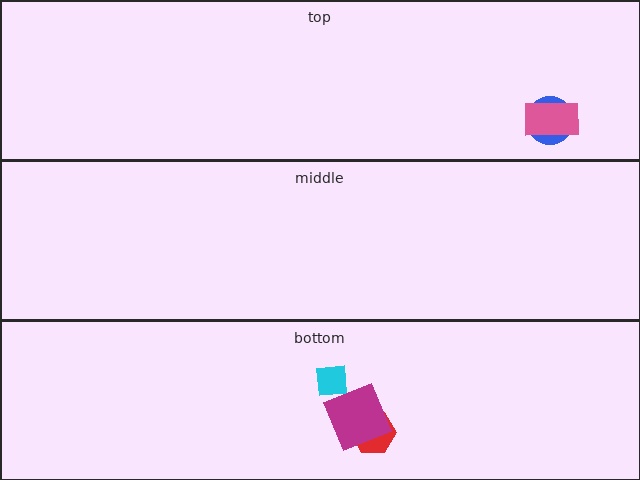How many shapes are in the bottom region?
3.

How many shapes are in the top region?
2.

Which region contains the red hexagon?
The bottom region.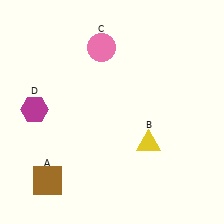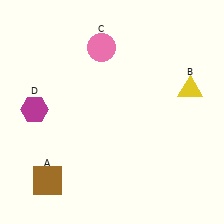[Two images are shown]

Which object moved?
The yellow triangle (B) moved up.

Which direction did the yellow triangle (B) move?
The yellow triangle (B) moved up.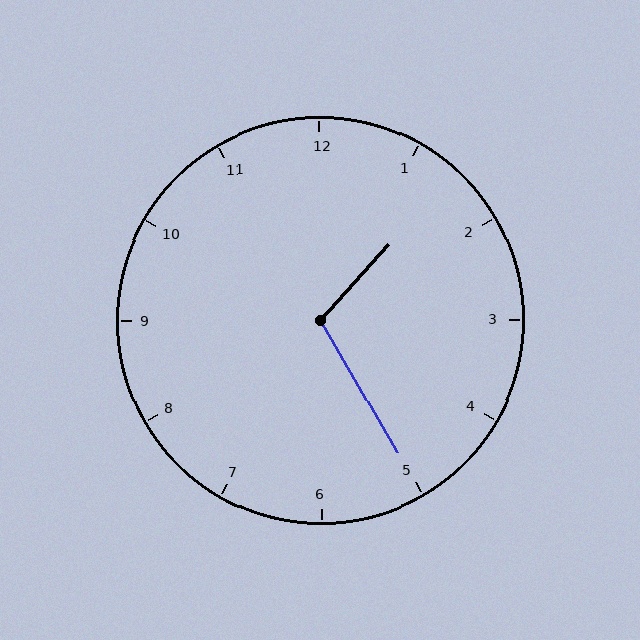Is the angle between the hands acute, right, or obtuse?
It is obtuse.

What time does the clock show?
1:25.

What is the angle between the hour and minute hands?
Approximately 108 degrees.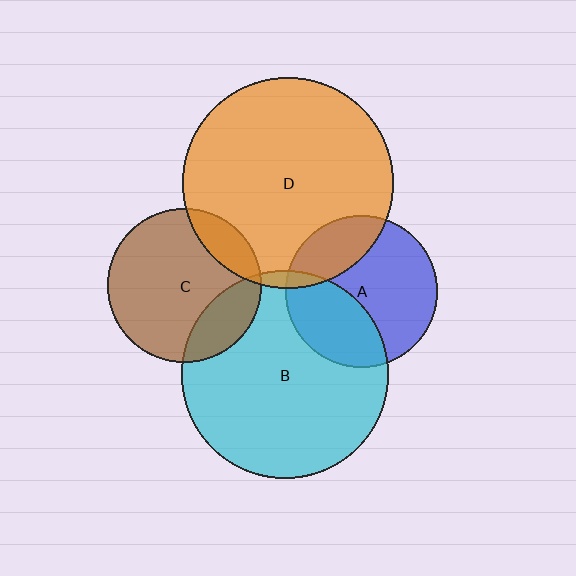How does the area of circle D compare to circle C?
Approximately 1.9 times.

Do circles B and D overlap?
Yes.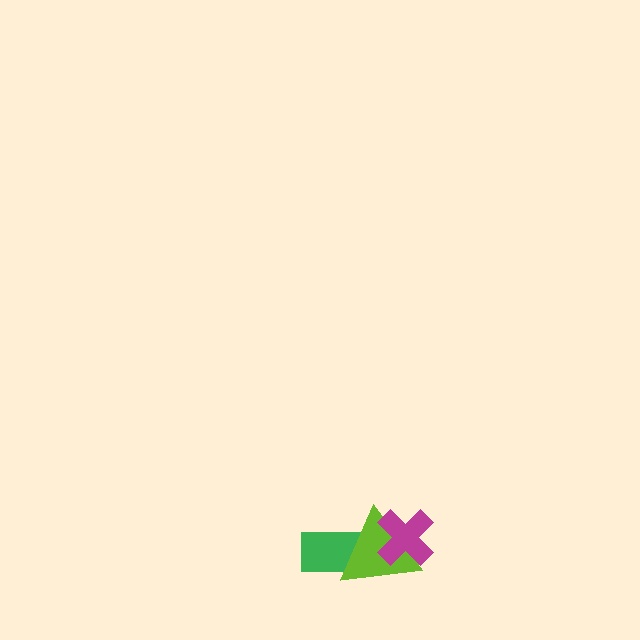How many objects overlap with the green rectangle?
1 object overlaps with the green rectangle.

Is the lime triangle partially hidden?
Yes, it is partially covered by another shape.